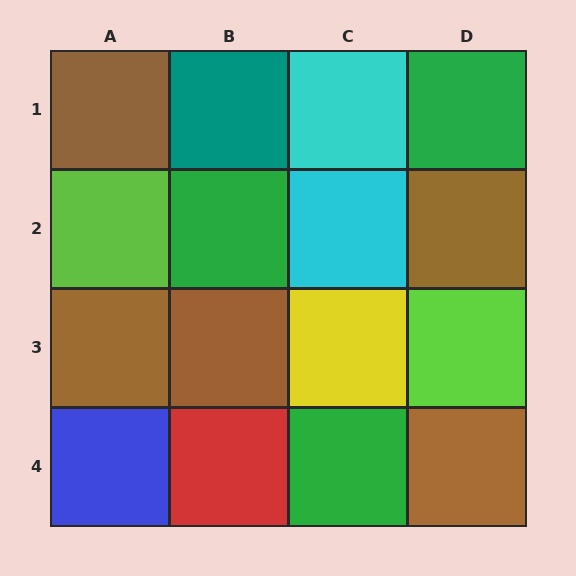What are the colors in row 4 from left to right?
Blue, red, green, brown.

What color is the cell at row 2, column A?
Lime.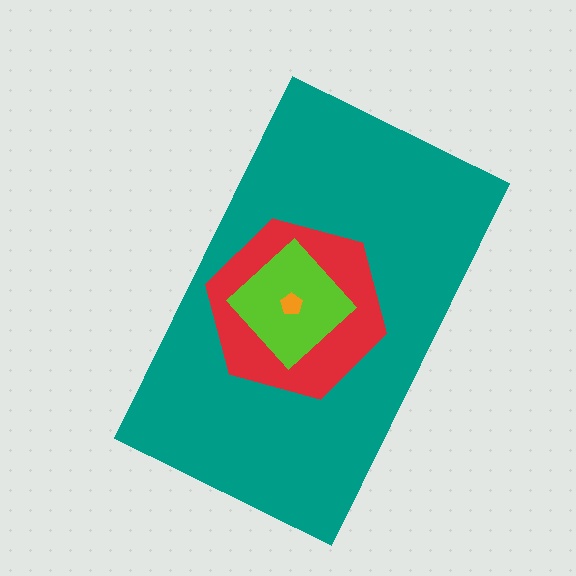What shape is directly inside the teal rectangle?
The red hexagon.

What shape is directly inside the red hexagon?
The lime diamond.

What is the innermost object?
The orange pentagon.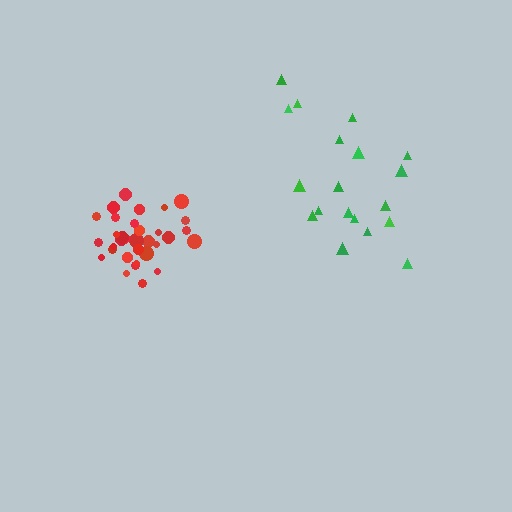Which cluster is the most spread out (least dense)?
Green.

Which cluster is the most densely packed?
Red.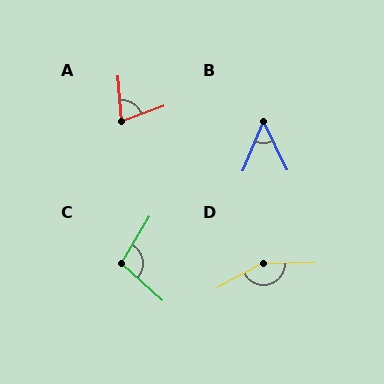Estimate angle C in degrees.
Approximately 101 degrees.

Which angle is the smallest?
B, at approximately 49 degrees.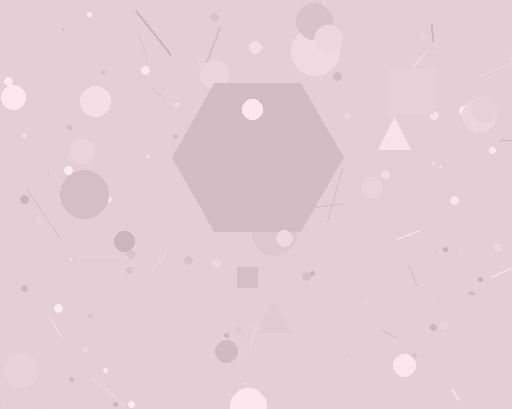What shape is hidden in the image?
A hexagon is hidden in the image.